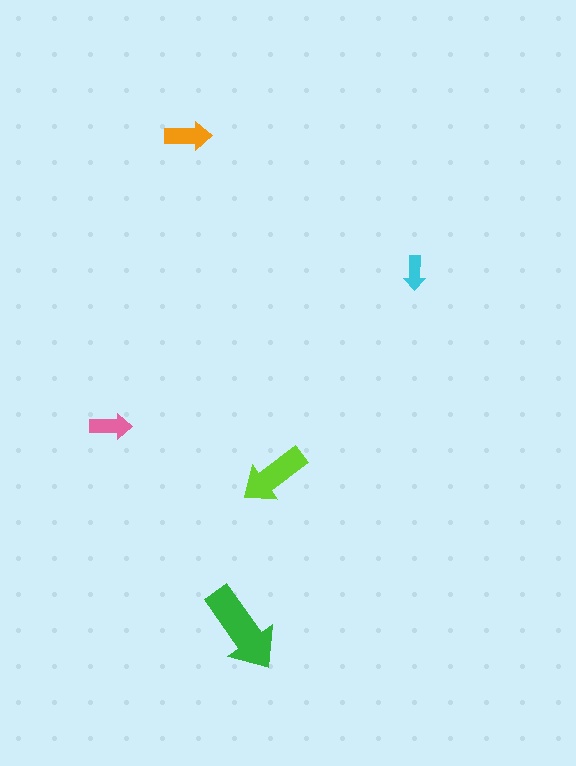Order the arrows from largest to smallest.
the green one, the lime one, the orange one, the pink one, the cyan one.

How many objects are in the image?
There are 5 objects in the image.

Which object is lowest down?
The green arrow is bottommost.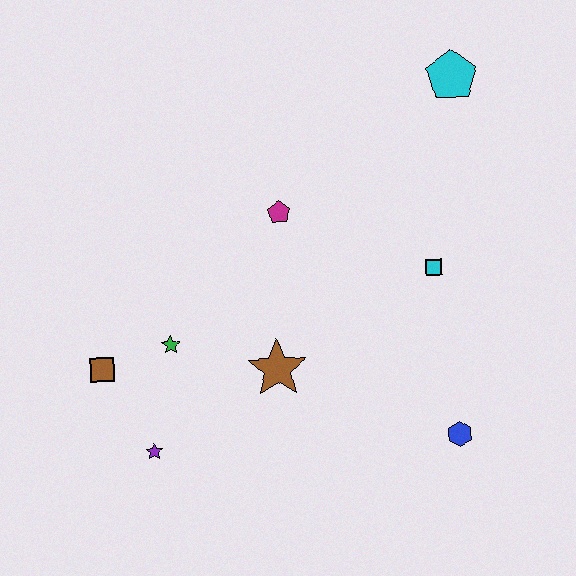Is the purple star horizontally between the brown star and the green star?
No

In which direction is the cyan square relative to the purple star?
The cyan square is to the right of the purple star.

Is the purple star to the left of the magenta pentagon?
Yes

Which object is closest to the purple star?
The brown square is closest to the purple star.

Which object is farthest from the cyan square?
The brown square is farthest from the cyan square.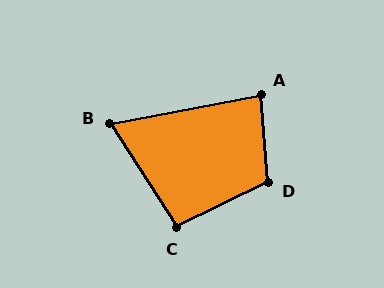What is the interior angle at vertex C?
Approximately 96 degrees (obtuse).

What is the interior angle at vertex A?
Approximately 84 degrees (acute).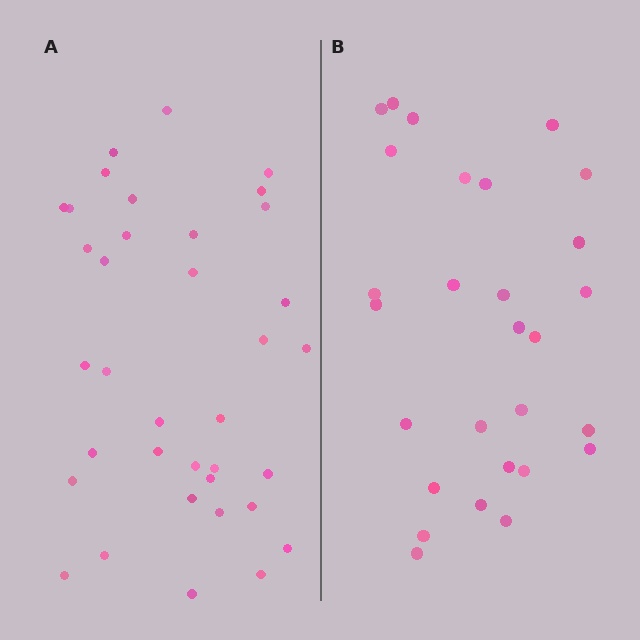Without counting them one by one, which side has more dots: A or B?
Region A (the left region) has more dots.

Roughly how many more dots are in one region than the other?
Region A has roughly 8 or so more dots than region B.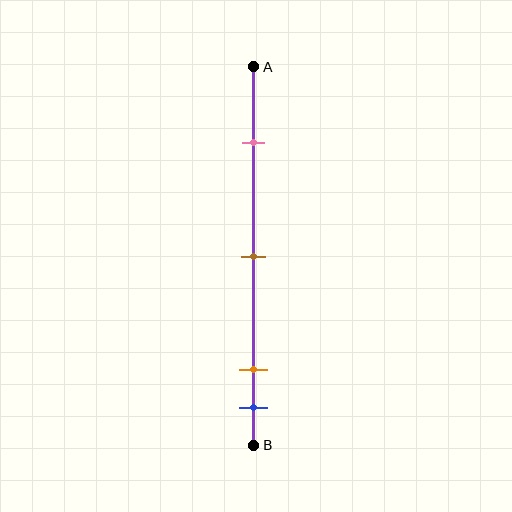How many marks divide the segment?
There are 4 marks dividing the segment.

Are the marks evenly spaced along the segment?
No, the marks are not evenly spaced.